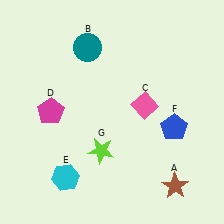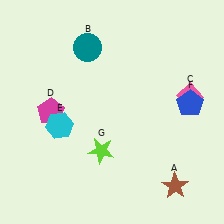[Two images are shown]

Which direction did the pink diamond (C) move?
The pink diamond (C) moved right.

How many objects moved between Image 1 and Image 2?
3 objects moved between the two images.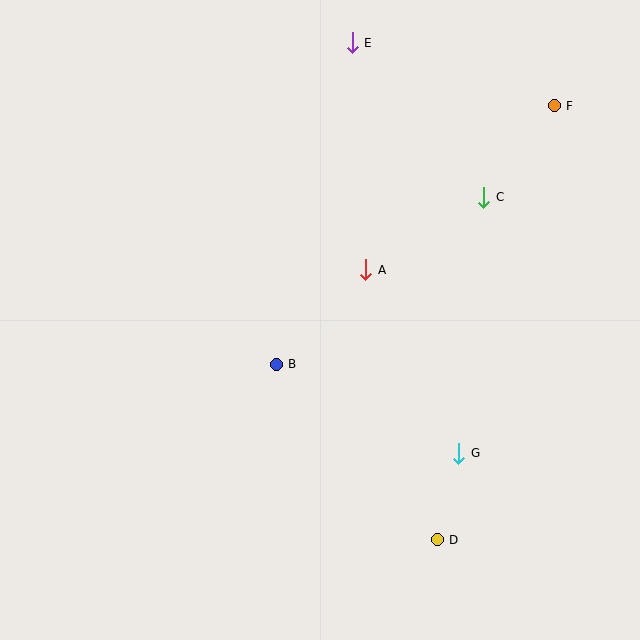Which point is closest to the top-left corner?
Point E is closest to the top-left corner.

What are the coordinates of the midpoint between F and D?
The midpoint between F and D is at (496, 323).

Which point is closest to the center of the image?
Point B at (276, 364) is closest to the center.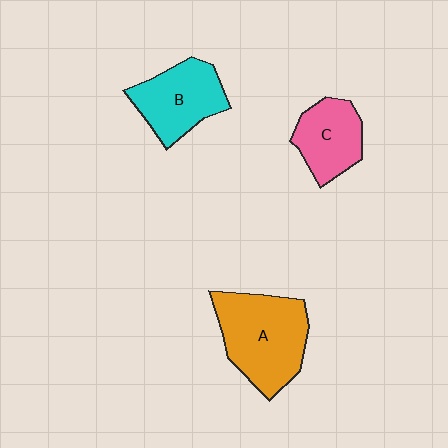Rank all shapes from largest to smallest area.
From largest to smallest: A (orange), B (cyan), C (pink).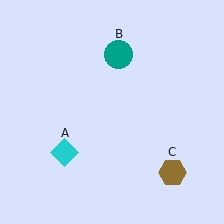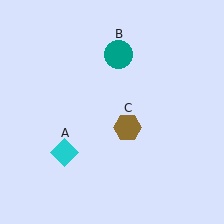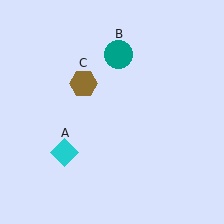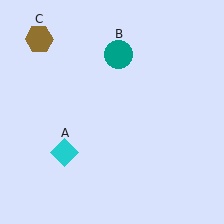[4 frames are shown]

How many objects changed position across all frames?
1 object changed position: brown hexagon (object C).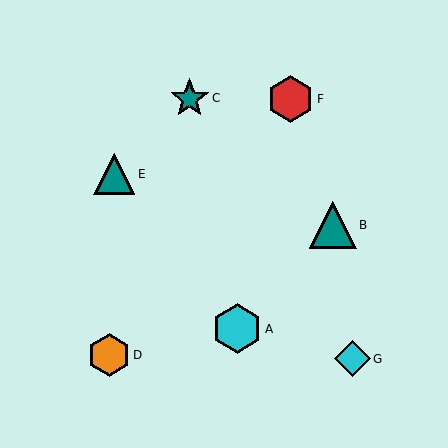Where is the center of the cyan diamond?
The center of the cyan diamond is at (352, 359).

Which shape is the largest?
The cyan hexagon (labeled A) is the largest.